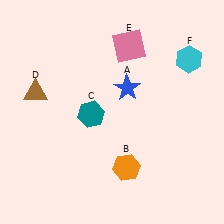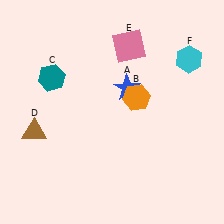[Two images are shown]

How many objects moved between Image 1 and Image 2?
3 objects moved between the two images.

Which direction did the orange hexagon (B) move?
The orange hexagon (B) moved up.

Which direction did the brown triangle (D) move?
The brown triangle (D) moved down.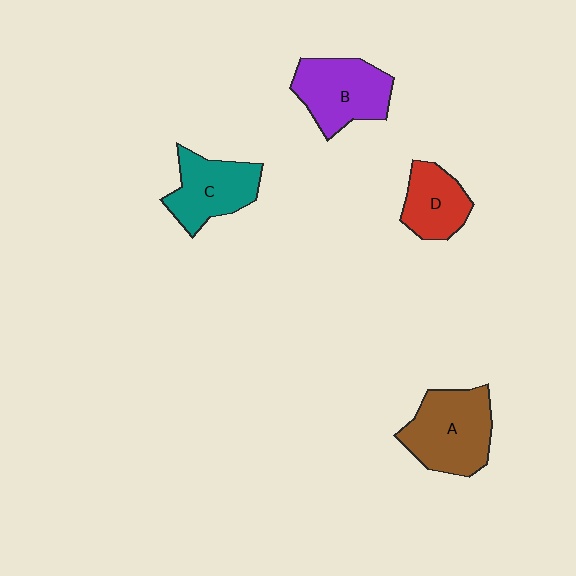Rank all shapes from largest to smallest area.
From largest to smallest: A (brown), B (purple), C (teal), D (red).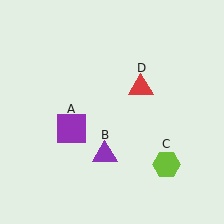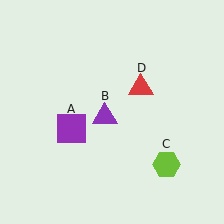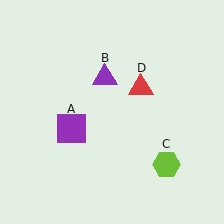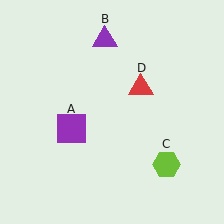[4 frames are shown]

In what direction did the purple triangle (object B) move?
The purple triangle (object B) moved up.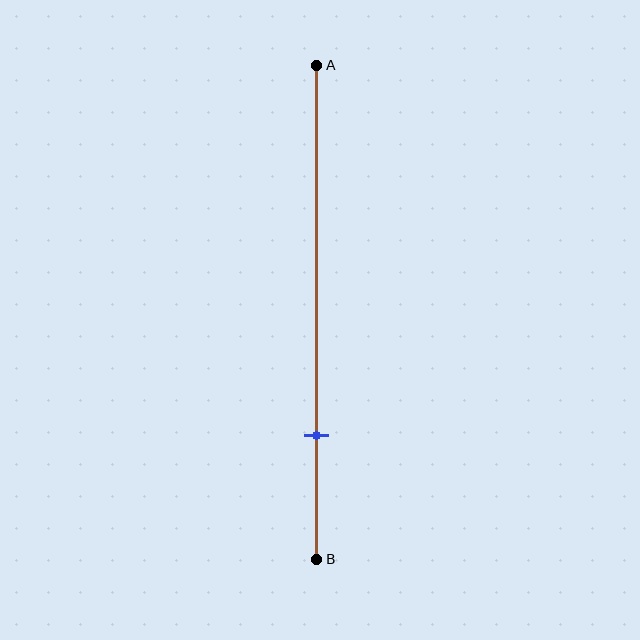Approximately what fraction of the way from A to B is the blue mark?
The blue mark is approximately 75% of the way from A to B.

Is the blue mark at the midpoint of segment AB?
No, the mark is at about 75% from A, not at the 50% midpoint.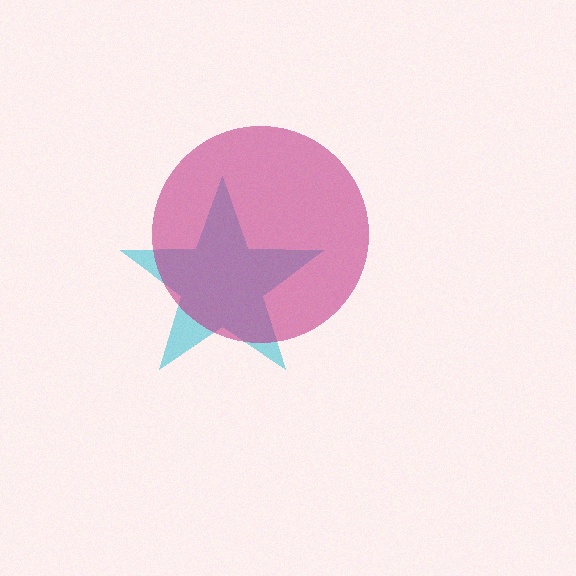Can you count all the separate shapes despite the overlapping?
Yes, there are 2 separate shapes.